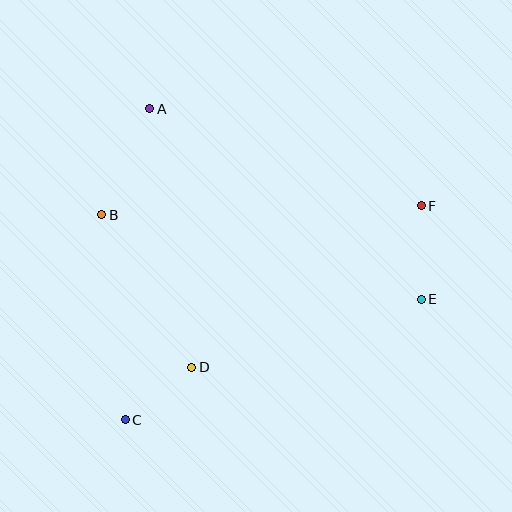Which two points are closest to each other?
Points C and D are closest to each other.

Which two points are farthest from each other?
Points C and F are farthest from each other.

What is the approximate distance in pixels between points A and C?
The distance between A and C is approximately 312 pixels.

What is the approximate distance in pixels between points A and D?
The distance between A and D is approximately 262 pixels.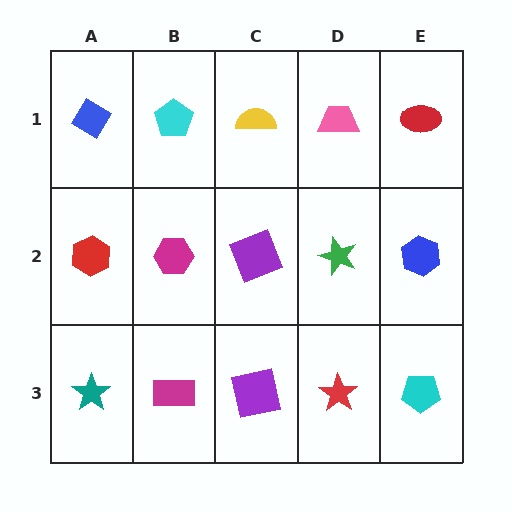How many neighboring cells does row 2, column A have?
3.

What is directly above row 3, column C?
A purple square.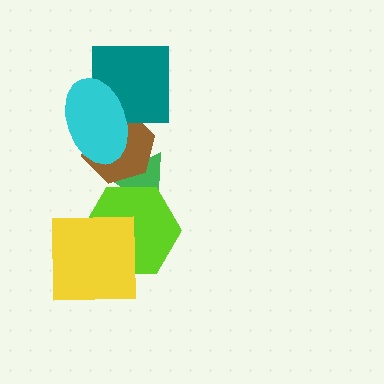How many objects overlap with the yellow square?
1 object overlaps with the yellow square.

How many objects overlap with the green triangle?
2 objects overlap with the green triangle.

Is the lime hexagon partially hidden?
Yes, it is partially covered by another shape.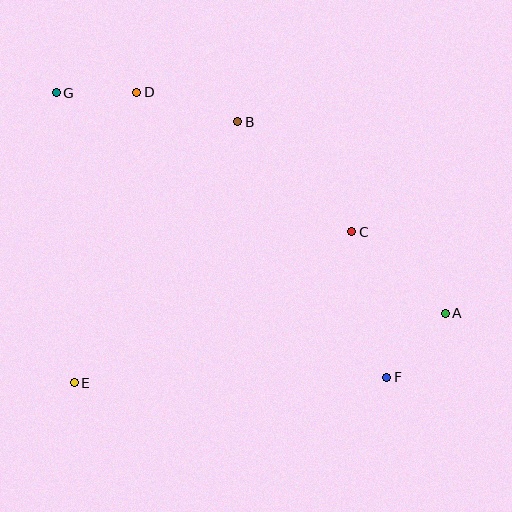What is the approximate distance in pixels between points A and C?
The distance between A and C is approximately 124 pixels.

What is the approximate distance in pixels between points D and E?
The distance between D and E is approximately 297 pixels.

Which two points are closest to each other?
Points D and G are closest to each other.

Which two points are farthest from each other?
Points A and G are farthest from each other.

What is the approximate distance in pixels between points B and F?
The distance between B and F is approximately 296 pixels.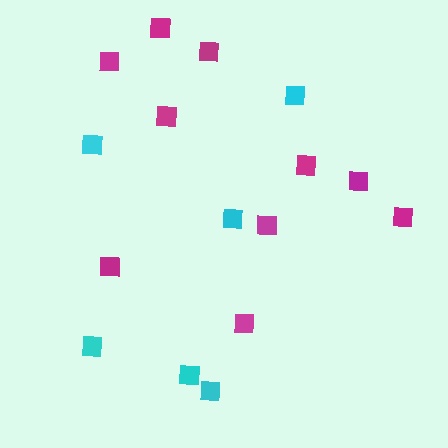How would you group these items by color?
There are 2 groups: one group of magenta squares (10) and one group of cyan squares (6).